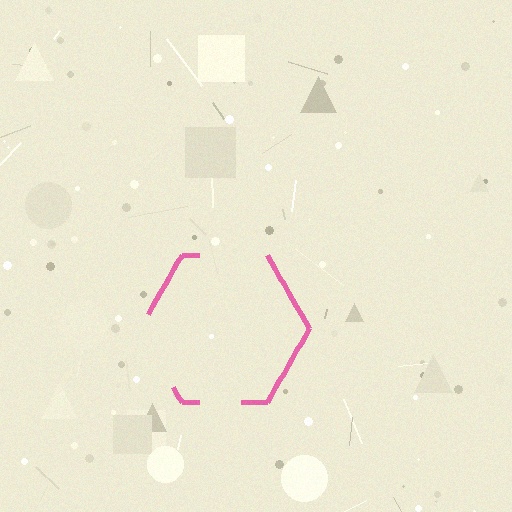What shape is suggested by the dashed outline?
The dashed outline suggests a hexagon.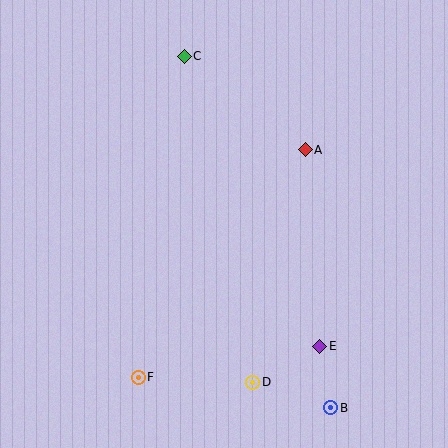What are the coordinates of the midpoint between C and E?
The midpoint between C and E is at (252, 201).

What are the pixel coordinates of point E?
Point E is at (320, 346).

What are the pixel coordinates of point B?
Point B is at (331, 408).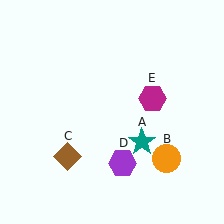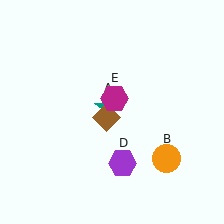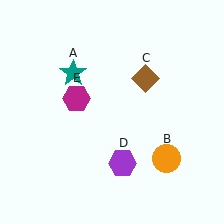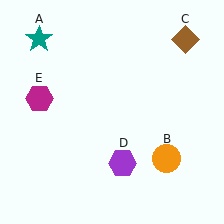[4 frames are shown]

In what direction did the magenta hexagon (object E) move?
The magenta hexagon (object E) moved left.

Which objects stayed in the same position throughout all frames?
Orange circle (object B) and purple hexagon (object D) remained stationary.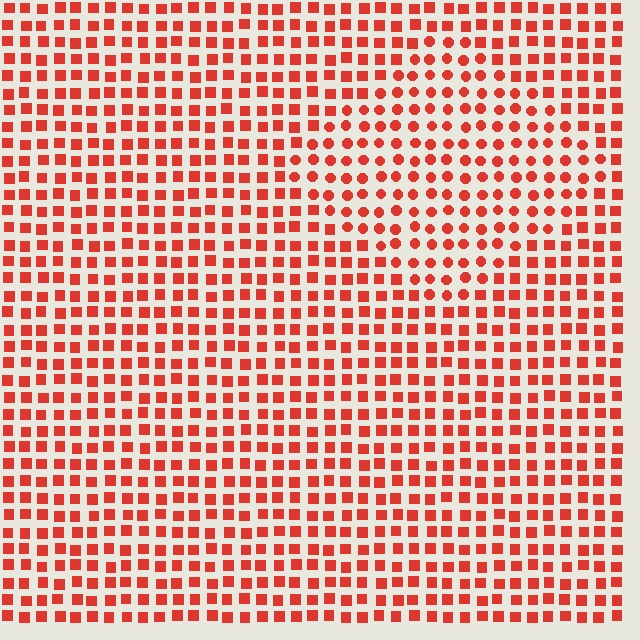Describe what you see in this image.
The image is filled with small red elements arranged in a uniform grid. A diamond-shaped region contains circles, while the surrounding area contains squares. The boundary is defined purely by the change in element shape.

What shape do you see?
I see a diamond.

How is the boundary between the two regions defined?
The boundary is defined by a change in element shape: circles inside vs. squares outside. All elements share the same color and spacing.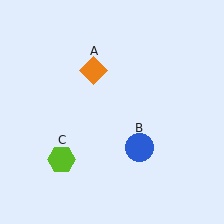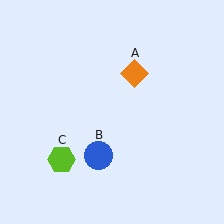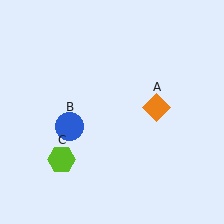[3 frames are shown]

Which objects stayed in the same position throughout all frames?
Lime hexagon (object C) remained stationary.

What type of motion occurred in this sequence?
The orange diamond (object A), blue circle (object B) rotated clockwise around the center of the scene.